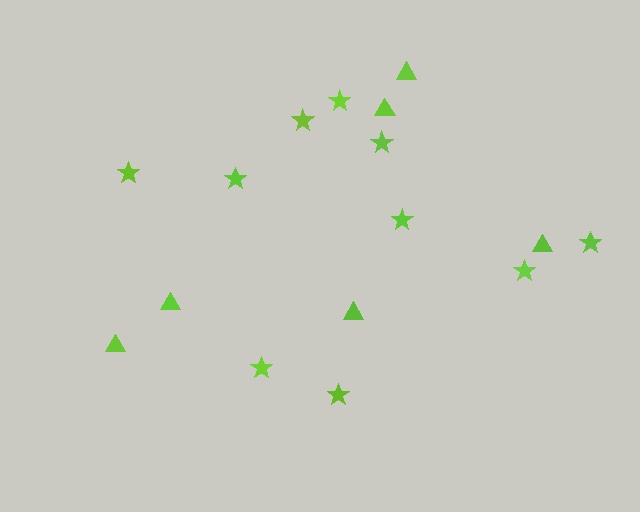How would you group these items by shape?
There are 2 groups: one group of triangles (6) and one group of stars (10).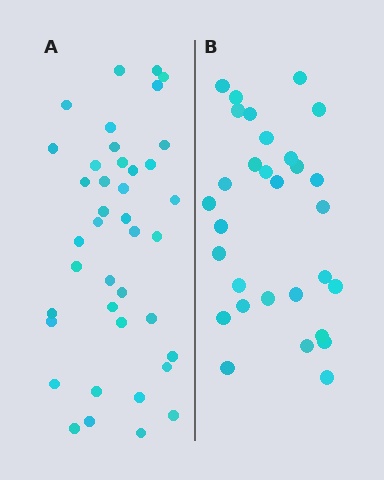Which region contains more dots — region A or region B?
Region A (the left region) has more dots.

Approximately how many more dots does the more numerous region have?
Region A has roughly 10 or so more dots than region B.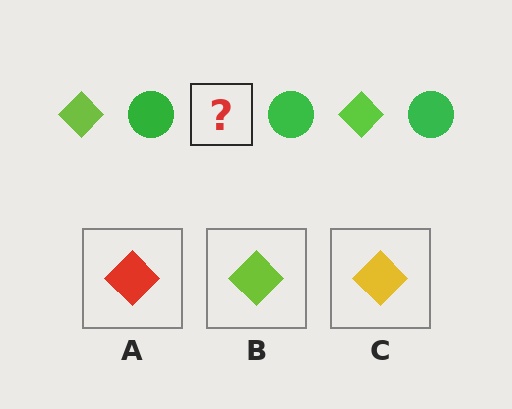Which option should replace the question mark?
Option B.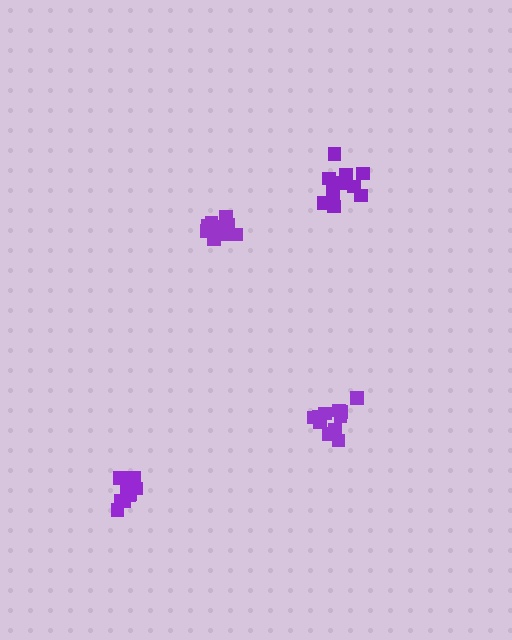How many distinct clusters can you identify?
There are 4 distinct clusters.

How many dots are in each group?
Group 1: 10 dots, Group 2: 9 dots, Group 3: 12 dots, Group 4: 12 dots (43 total).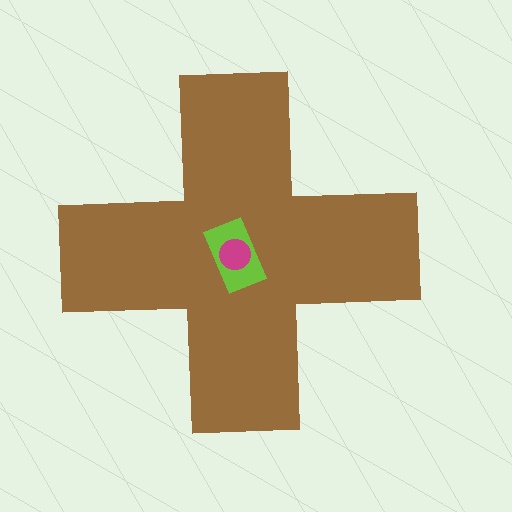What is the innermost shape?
The magenta circle.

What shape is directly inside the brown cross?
The lime rectangle.